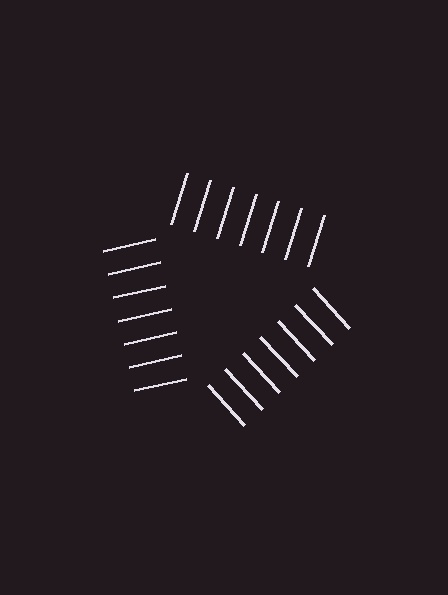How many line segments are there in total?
21 — 7 along each of the 3 edges.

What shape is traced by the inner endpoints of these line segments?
An illusory triangle — the line segments terminate on its edges but no continuous stroke is drawn.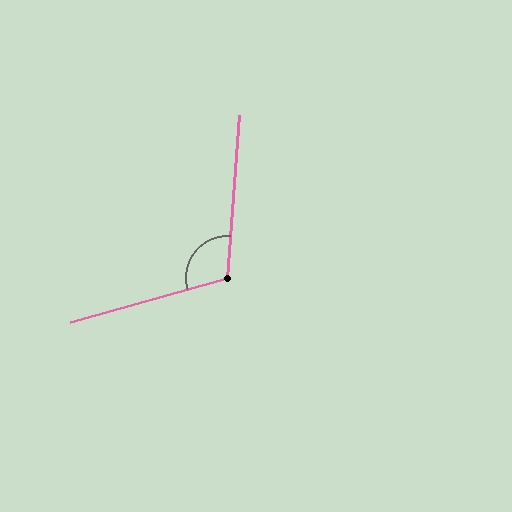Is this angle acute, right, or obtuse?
It is obtuse.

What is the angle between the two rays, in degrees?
Approximately 110 degrees.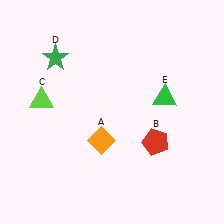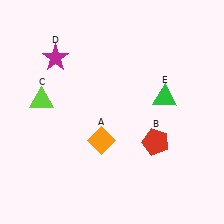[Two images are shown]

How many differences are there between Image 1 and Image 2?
There is 1 difference between the two images.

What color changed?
The star (D) changed from green in Image 1 to magenta in Image 2.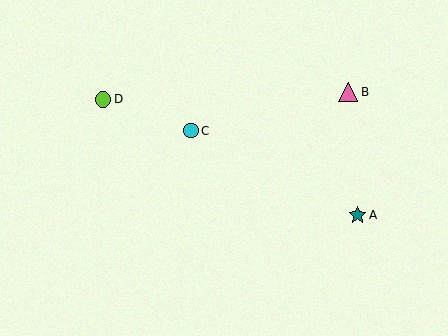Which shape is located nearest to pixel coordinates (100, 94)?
The lime circle (labeled D) at (103, 99) is nearest to that location.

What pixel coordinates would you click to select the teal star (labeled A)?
Click at (357, 215) to select the teal star A.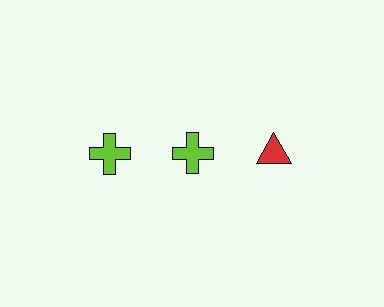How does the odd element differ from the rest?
It differs in both color (red instead of lime) and shape (triangle instead of cross).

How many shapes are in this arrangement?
There are 3 shapes arranged in a grid pattern.